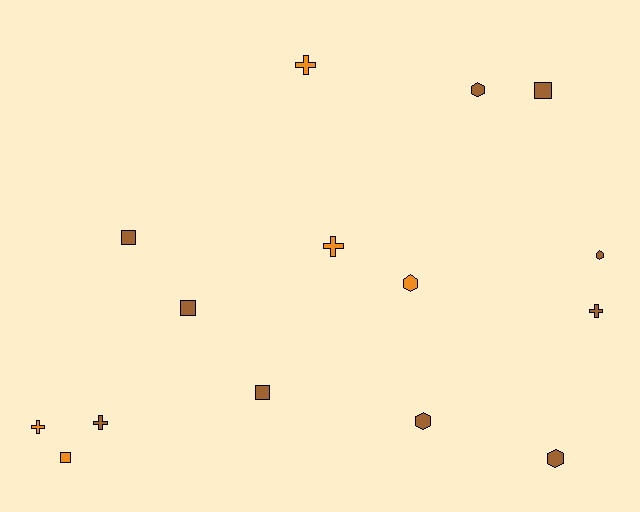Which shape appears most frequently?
Cross, with 5 objects.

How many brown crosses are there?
There are 2 brown crosses.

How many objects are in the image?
There are 15 objects.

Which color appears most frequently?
Brown, with 10 objects.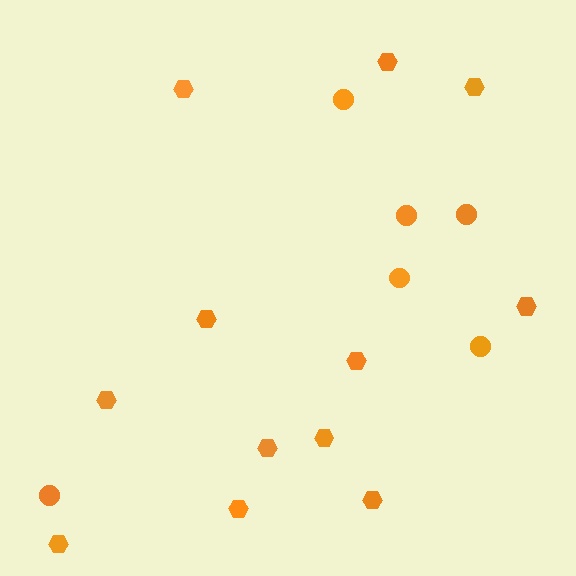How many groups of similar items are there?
There are 2 groups: one group of circles (6) and one group of hexagons (12).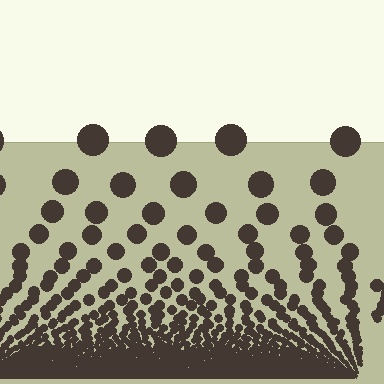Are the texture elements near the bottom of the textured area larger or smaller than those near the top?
Smaller. The gradient is inverted — elements near the bottom are smaller and denser.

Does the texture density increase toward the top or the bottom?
Density increases toward the bottom.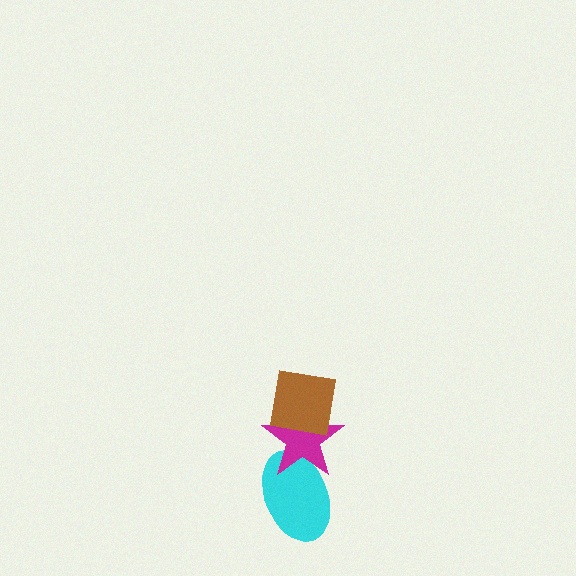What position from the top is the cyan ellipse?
The cyan ellipse is 3rd from the top.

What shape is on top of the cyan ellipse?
The magenta star is on top of the cyan ellipse.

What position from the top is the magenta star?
The magenta star is 2nd from the top.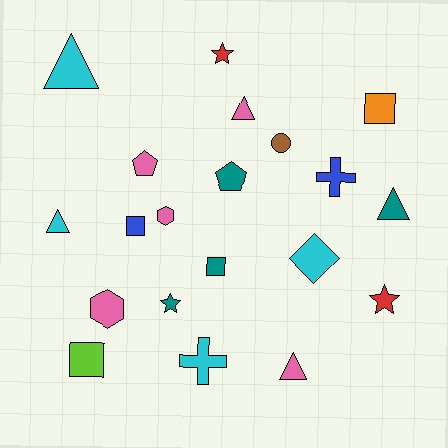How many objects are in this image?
There are 20 objects.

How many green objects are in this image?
There are no green objects.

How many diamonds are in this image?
There is 1 diamond.